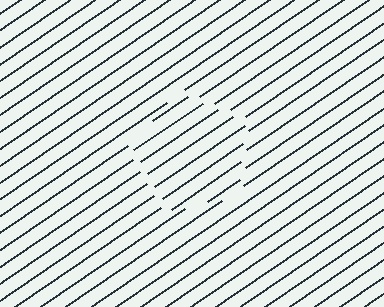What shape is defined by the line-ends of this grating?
An illusory pentagon. The interior of the shape contains the same grating, shifted by half a period — the contour is defined by the phase discontinuity where line-ends from the inner and outer gratings abut.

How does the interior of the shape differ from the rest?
The interior of the shape contains the same grating, shifted by half a period — the contour is defined by the phase discontinuity where line-ends from the inner and outer gratings abut.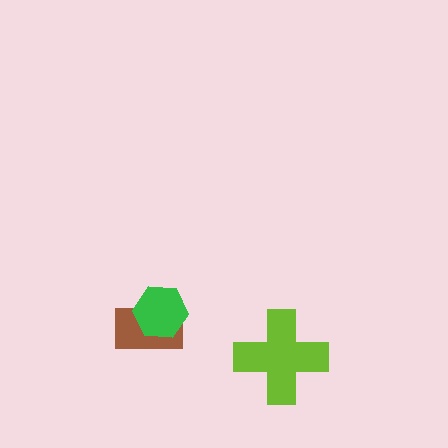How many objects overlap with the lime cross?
0 objects overlap with the lime cross.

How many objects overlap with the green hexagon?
1 object overlaps with the green hexagon.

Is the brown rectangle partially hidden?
Yes, it is partially covered by another shape.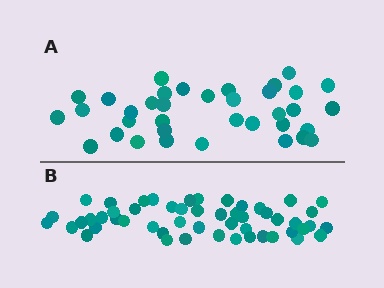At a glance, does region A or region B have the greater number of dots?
Region B (the bottom region) has more dots.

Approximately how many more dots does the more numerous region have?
Region B has approximately 15 more dots than region A.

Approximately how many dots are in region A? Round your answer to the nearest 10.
About 40 dots. (The exact count is 36, which rounds to 40.)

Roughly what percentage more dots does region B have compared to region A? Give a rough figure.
About 45% more.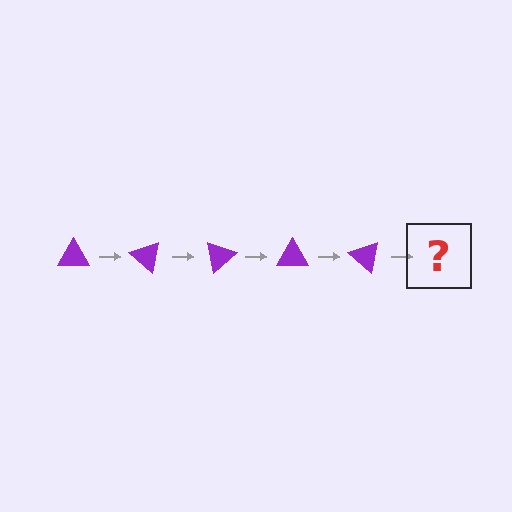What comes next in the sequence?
The next element should be a purple triangle rotated 200 degrees.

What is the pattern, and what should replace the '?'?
The pattern is that the triangle rotates 40 degrees each step. The '?' should be a purple triangle rotated 200 degrees.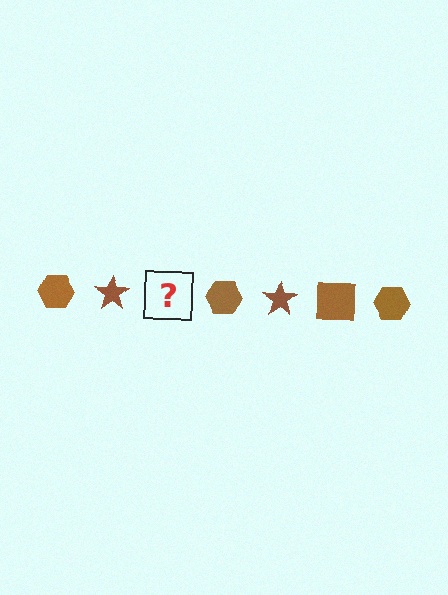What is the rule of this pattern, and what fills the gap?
The rule is that the pattern cycles through hexagon, star, square shapes in brown. The gap should be filled with a brown square.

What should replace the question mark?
The question mark should be replaced with a brown square.